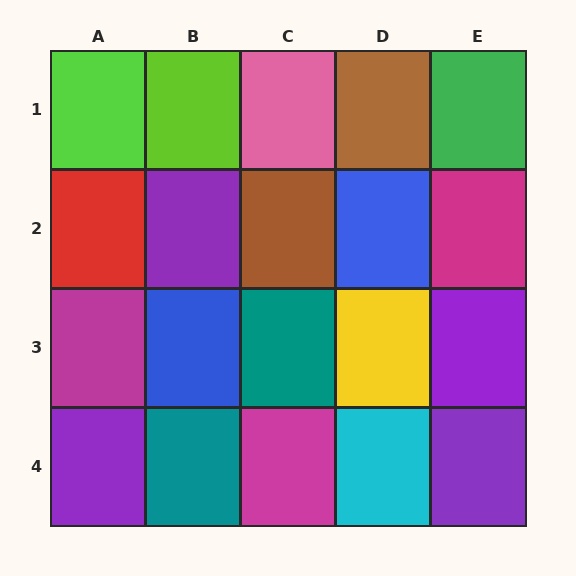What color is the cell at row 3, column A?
Magenta.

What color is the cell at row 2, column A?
Red.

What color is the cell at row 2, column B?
Purple.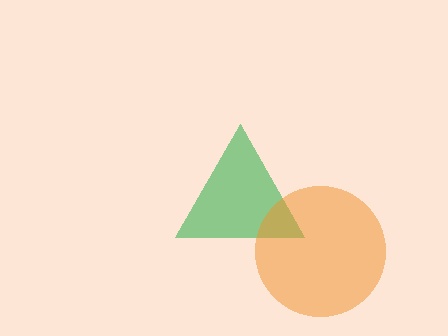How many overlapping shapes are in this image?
There are 2 overlapping shapes in the image.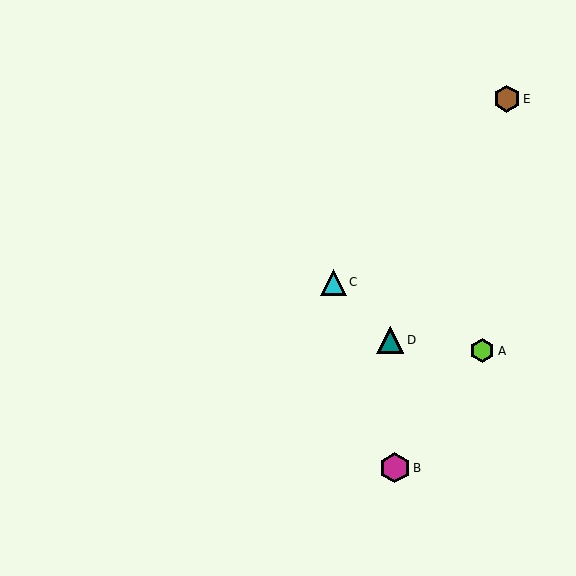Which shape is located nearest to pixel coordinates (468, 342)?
The lime hexagon (labeled A) at (482, 351) is nearest to that location.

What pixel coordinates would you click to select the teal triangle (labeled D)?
Click at (390, 340) to select the teal triangle D.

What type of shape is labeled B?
Shape B is a magenta hexagon.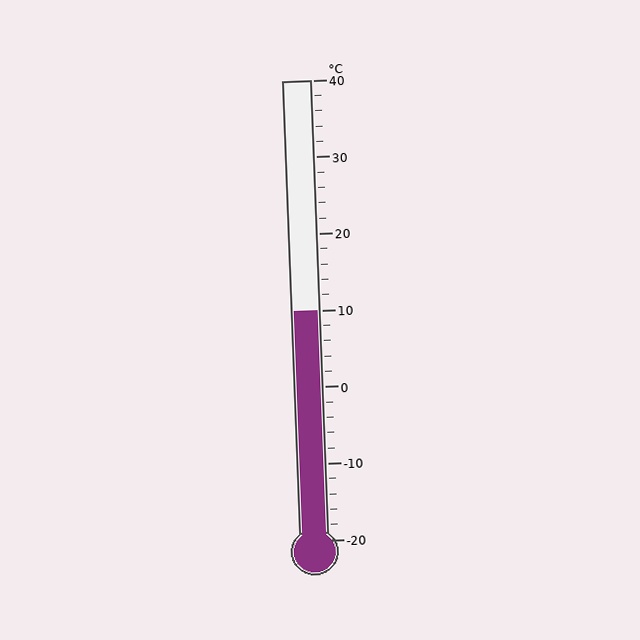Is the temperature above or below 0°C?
The temperature is above 0°C.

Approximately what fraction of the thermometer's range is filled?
The thermometer is filled to approximately 50% of its range.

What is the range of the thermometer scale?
The thermometer scale ranges from -20°C to 40°C.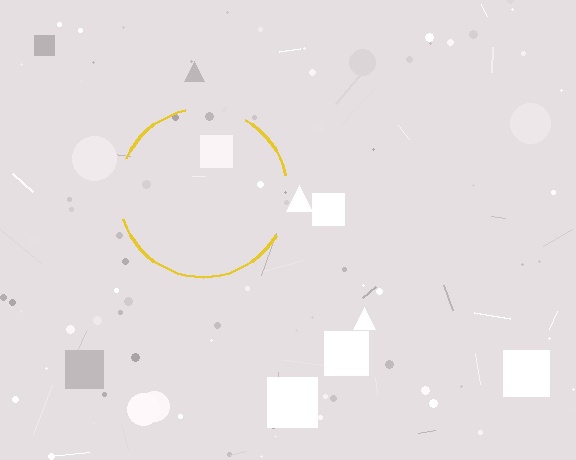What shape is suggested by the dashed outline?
The dashed outline suggests a circle.